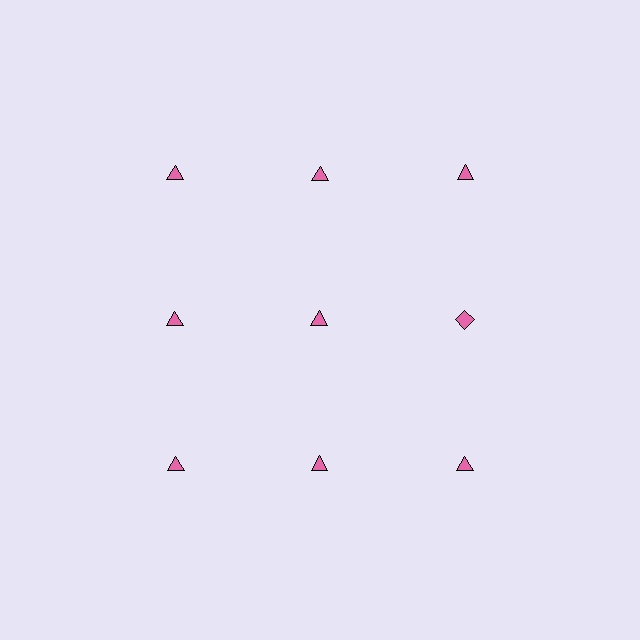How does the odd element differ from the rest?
It has a different shape: diamond instead of triangle.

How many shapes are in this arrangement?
There are 9 shapes arranged in a grid pattern.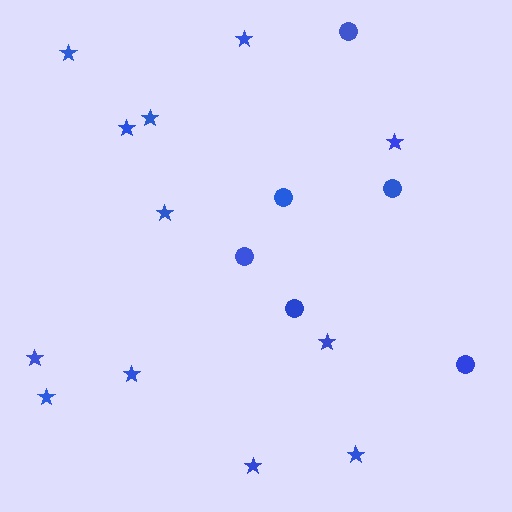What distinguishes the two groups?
There are 2 groups: one group of circles (6) and one group of stars (12).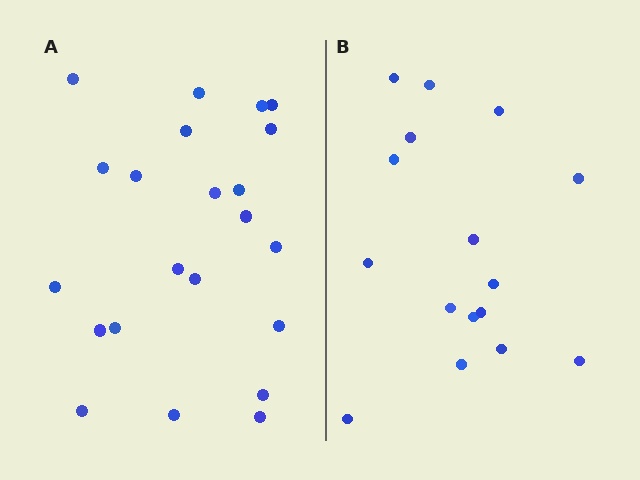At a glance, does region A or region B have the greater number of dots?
Region A (the left region) has more dots.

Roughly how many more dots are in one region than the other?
Region A has about 6 more dots than region B.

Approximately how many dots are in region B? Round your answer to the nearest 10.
About 20 dots. (The exact count is 16, which rounds to 20.)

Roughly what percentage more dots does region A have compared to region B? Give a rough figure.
About 40% more.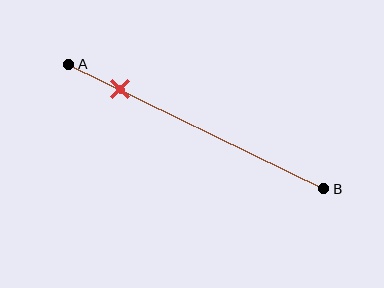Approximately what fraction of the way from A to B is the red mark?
The red mark is approximately 20% of the way from A to B.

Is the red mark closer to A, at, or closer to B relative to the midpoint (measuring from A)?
The red mark is closer to point A than the midpoint of segment AB.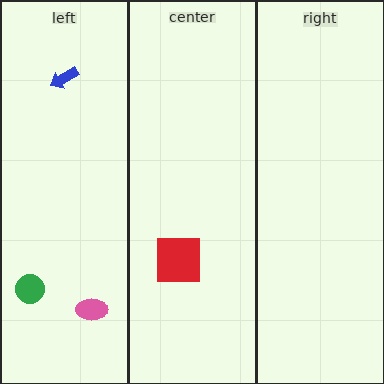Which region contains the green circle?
The left region.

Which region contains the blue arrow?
The left region.